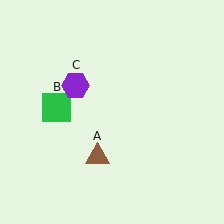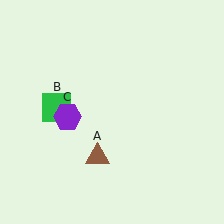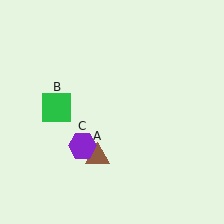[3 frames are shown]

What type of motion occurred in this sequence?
The purple hexagon (object C) rotated counterclockwise around the center of the scene.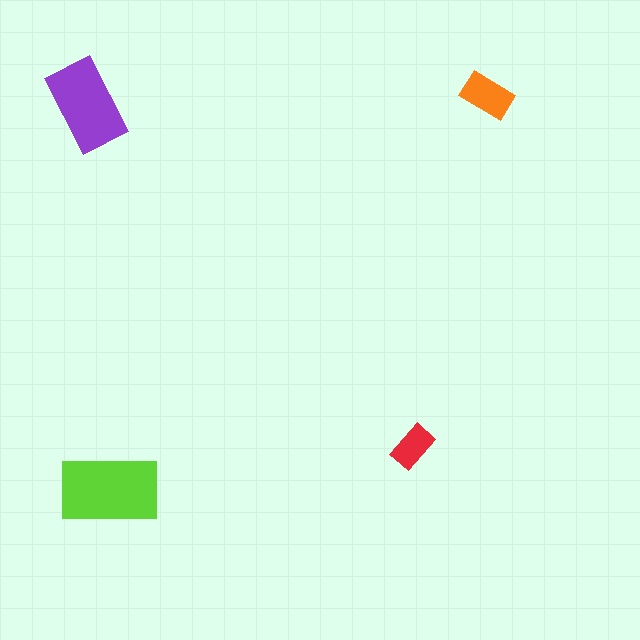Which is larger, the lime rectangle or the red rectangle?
The lime one.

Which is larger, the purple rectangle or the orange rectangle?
The purple one.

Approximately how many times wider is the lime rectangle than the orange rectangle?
About 2 times wider.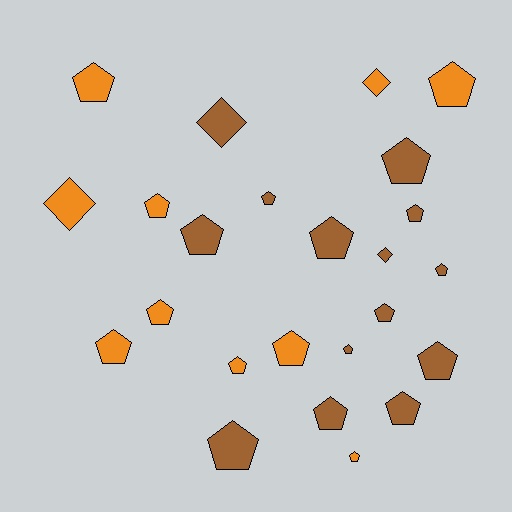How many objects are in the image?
There are 24 objects.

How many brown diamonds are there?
There are 2 brown diamonds.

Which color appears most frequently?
Brown, with 14 objects.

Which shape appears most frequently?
Pentagon, with 20 objects.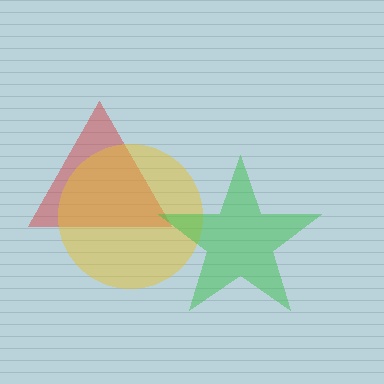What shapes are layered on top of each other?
The layered shapes are: a red triangle, a yellow circle, a green star.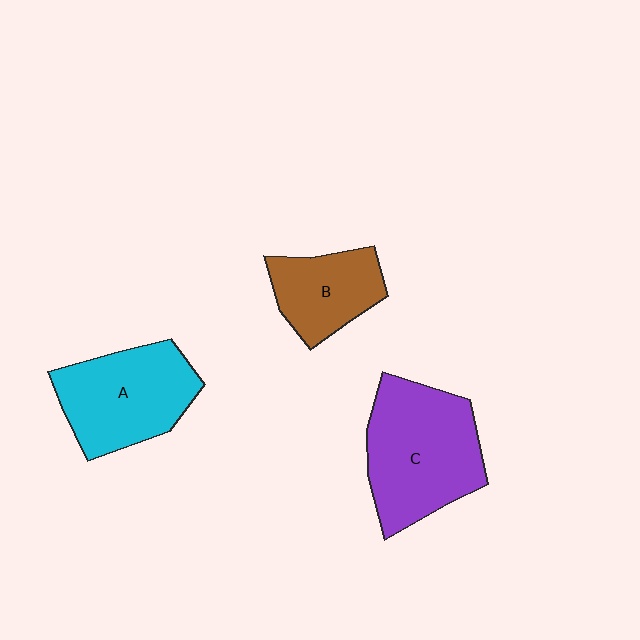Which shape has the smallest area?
Shape B (brown).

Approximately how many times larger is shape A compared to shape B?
Approximately 1.5 times.